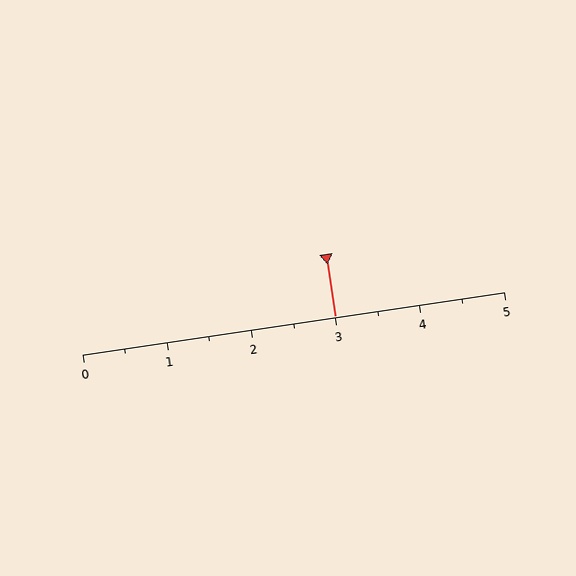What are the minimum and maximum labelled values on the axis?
The axis runs from 0 to 5.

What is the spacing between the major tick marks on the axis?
The major ticks are spaced 1 apart.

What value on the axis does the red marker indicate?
The marker indicates approximately 3.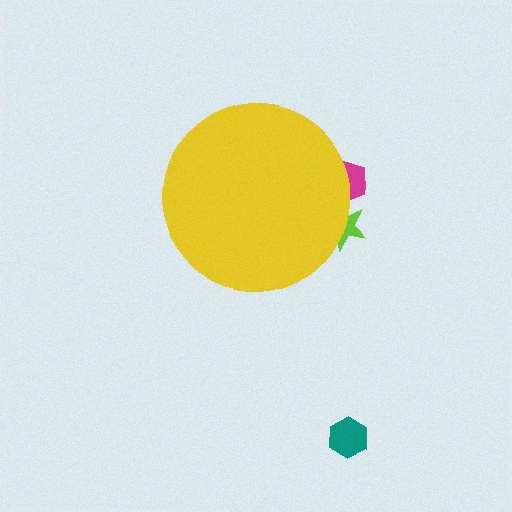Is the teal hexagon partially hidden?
No, the teal hexagon is fully visible.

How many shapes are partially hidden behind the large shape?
2 shapes are partially hidden.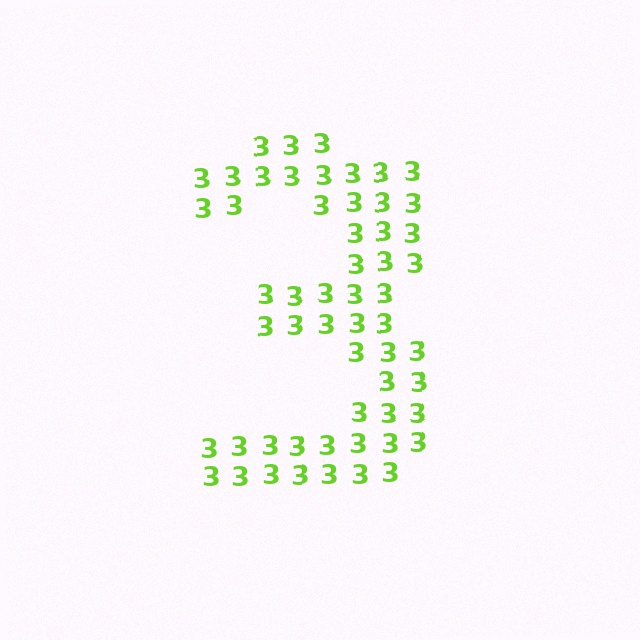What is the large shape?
The large shape is the digit 3.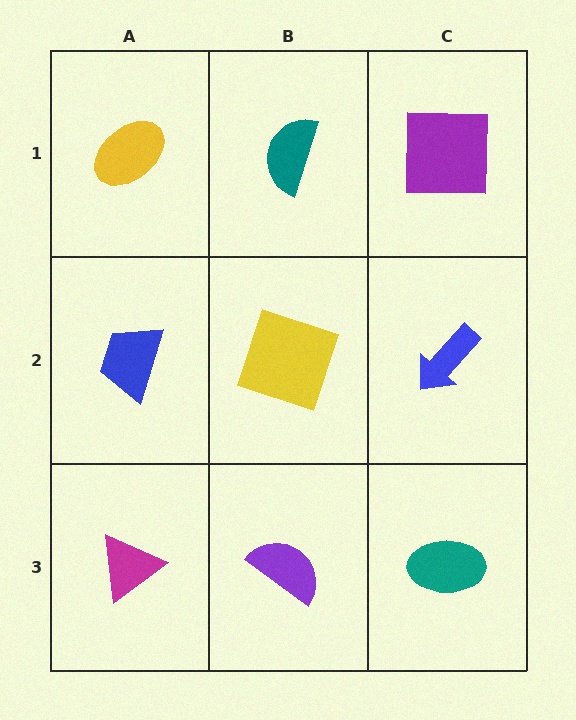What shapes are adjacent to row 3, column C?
A blue arrow (row 2, column C), a purple semicircle (row 3, column B).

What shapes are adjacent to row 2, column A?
A yellow ellipse (row 1, column A), a magenta triangle (row 3, column A), a yellow square (row 2, column B).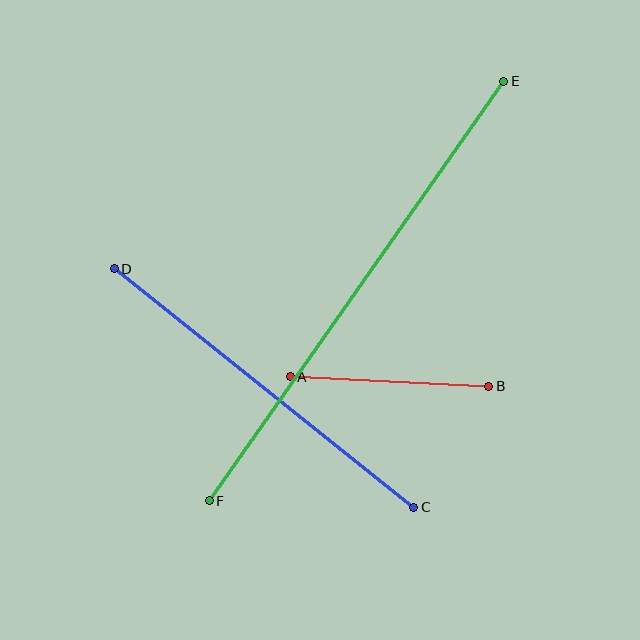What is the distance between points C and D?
The distance is approximately 383 pixels.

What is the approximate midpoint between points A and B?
The midpoint is at approximately (390, 381) pixels.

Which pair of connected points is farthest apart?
Points E and F are farthest apart.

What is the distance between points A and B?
The distance is approximately 199 pixels.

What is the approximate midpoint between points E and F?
The midpoint is at approximately (356, 291) pixels.